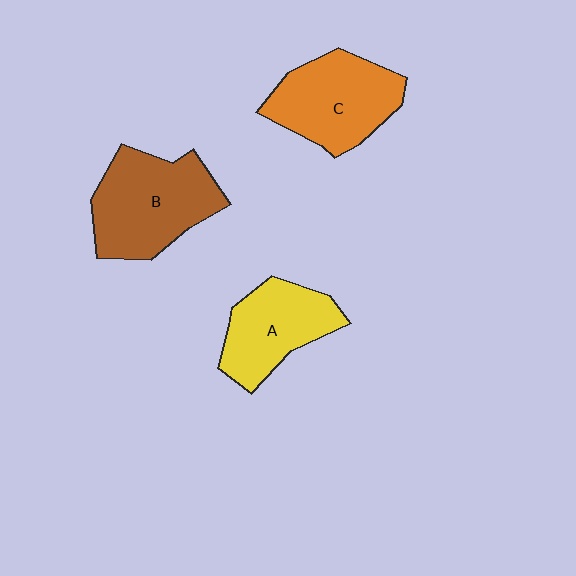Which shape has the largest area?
Shape B (brown).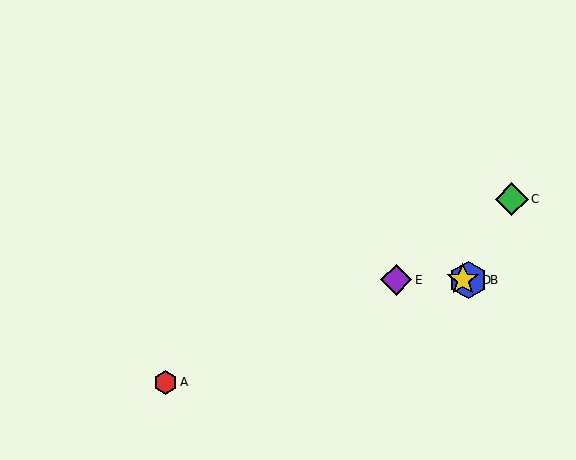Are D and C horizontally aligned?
No, D is at y≈280 and C is at y≈199.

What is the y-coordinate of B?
Object B is at y≈280.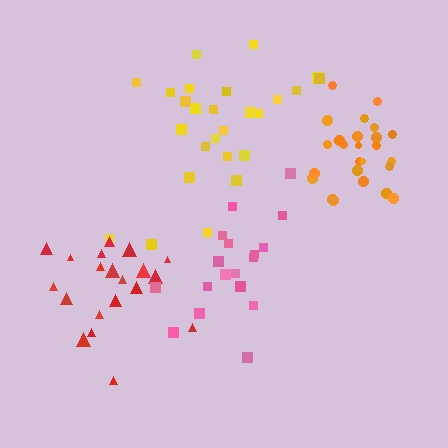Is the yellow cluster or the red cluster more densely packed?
Red.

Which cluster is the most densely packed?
Orange.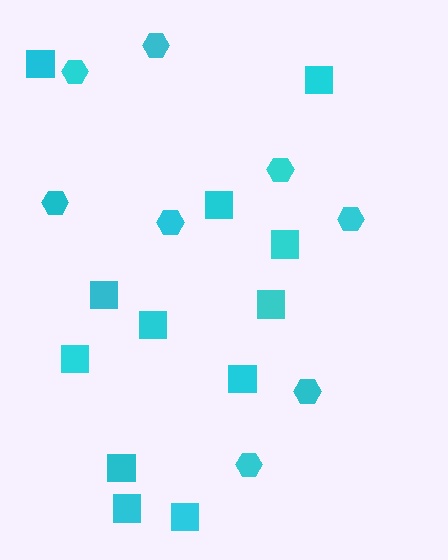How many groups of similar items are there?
There are 2 groups: one group of hexagons (8) and one group of squares (12).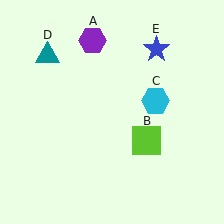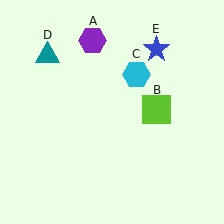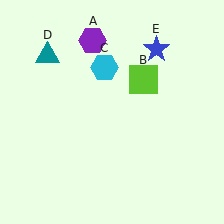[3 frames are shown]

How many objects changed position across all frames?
2 objects changed position: lime square (object B), cyan hexagon (object C).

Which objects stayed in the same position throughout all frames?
Purple hexagon (object A) and teal triangle (object D) and blue star (object E) remained stationary.